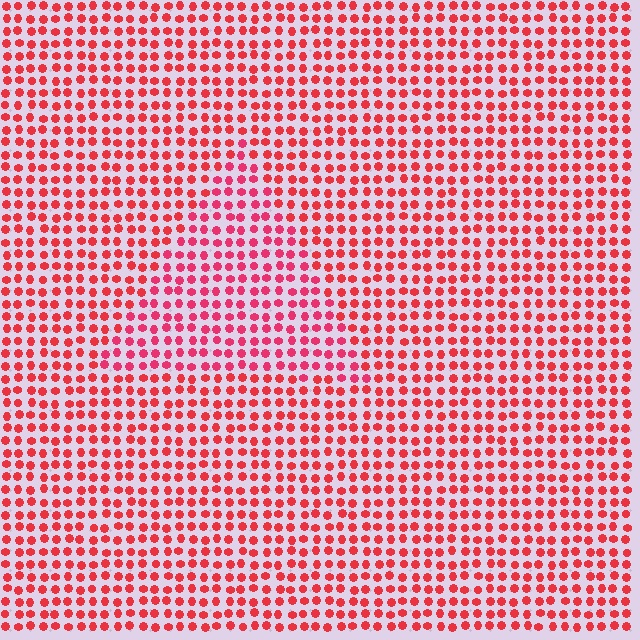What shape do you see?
I see a triangle.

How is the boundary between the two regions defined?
The boundary is defined purely by a slight shift in hue (about 16 degrees). Spacing, size, and orientation are identical on both sides.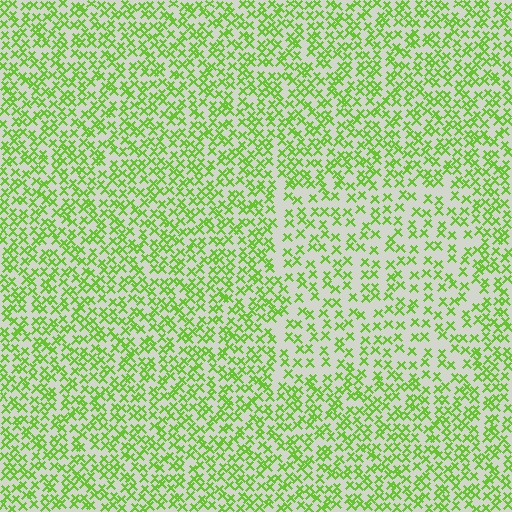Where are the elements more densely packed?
The elements are more densely packed outside the rectangle boundary.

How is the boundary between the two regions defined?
The boundary is defined by a change in element density (approximately 1.7x ratio). All elements are the same color, size, and shape.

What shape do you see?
I see a rectangle.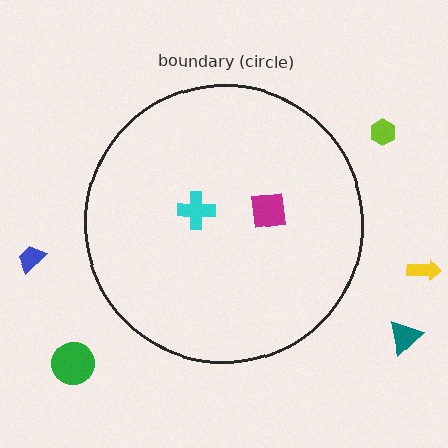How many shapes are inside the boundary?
2 inside, 5 outside.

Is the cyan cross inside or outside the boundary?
Inside.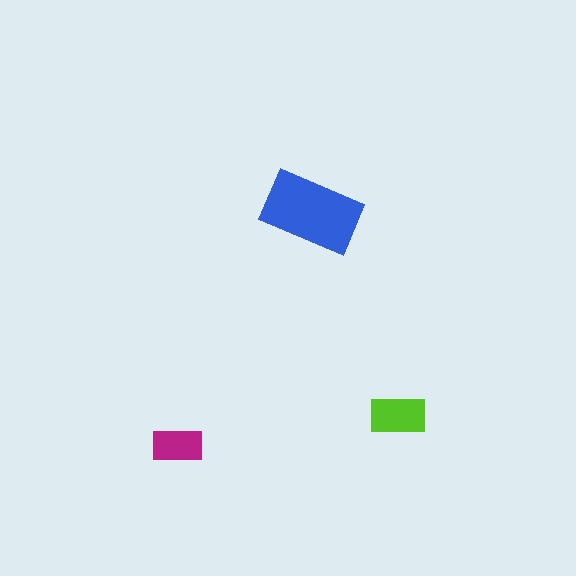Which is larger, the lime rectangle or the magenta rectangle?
The lime one.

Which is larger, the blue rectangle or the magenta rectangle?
The blue one.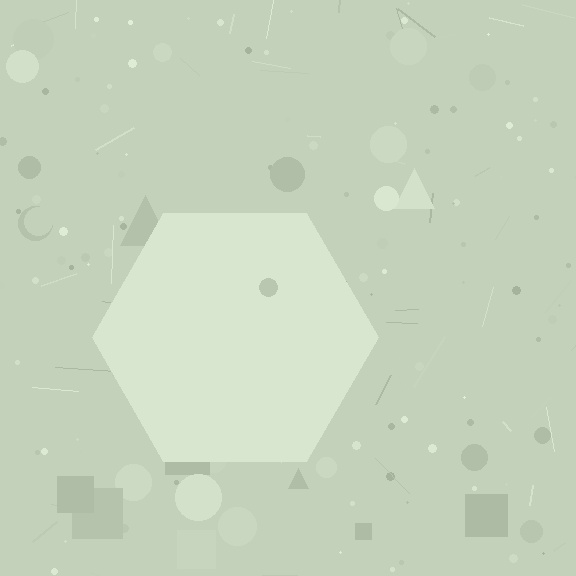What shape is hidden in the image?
A hexagon is hidden in the image.